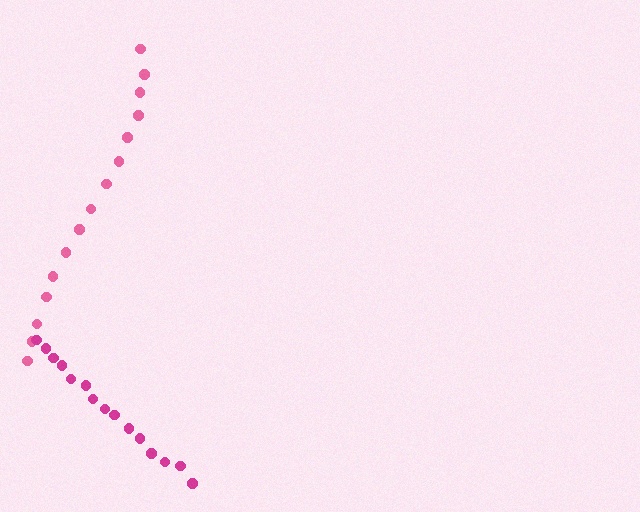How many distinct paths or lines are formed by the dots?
There are 2 distinct paths.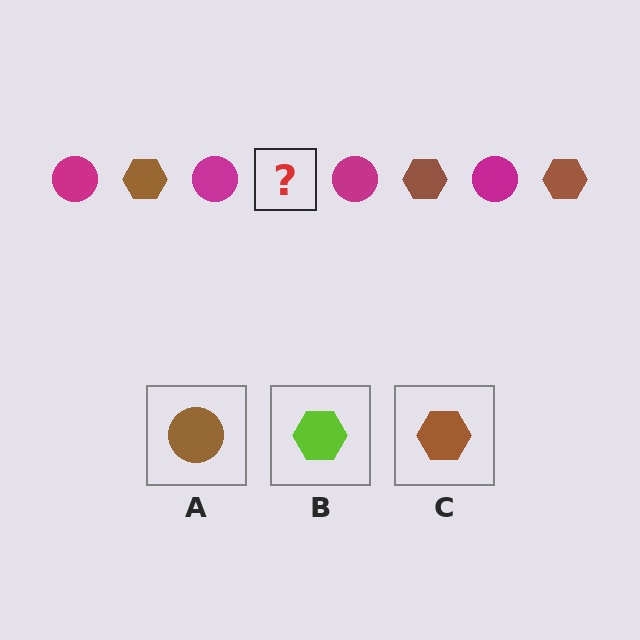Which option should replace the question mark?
Option C.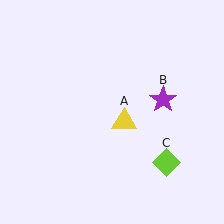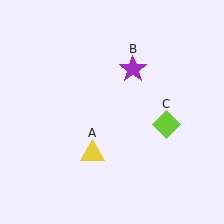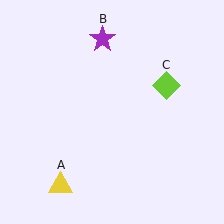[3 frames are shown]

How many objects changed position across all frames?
3 objects changed position: yellow triangle (object A), purple star (object B), lime diamond (object C).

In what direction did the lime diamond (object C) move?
The lime diamond (object C) moved up.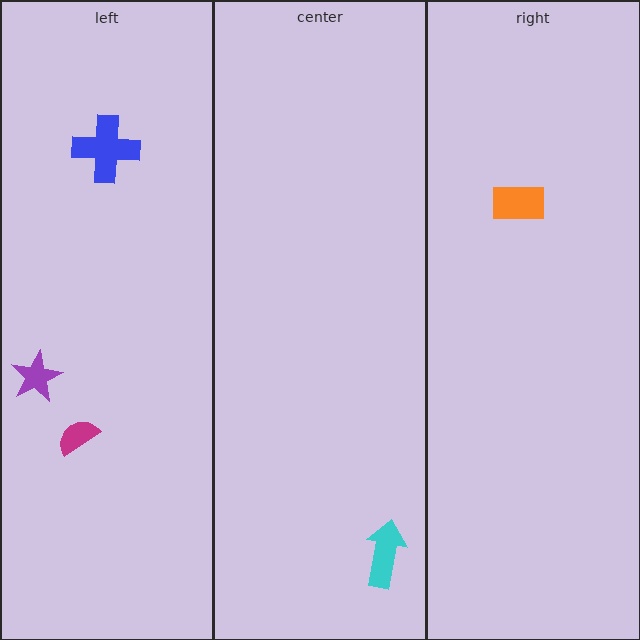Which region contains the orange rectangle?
The right region.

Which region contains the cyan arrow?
The center region.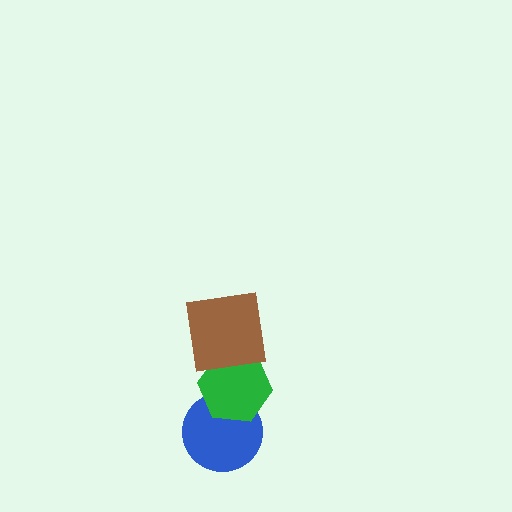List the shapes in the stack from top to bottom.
From top to bottom: the brown square, the green hexagon, the blue circle.